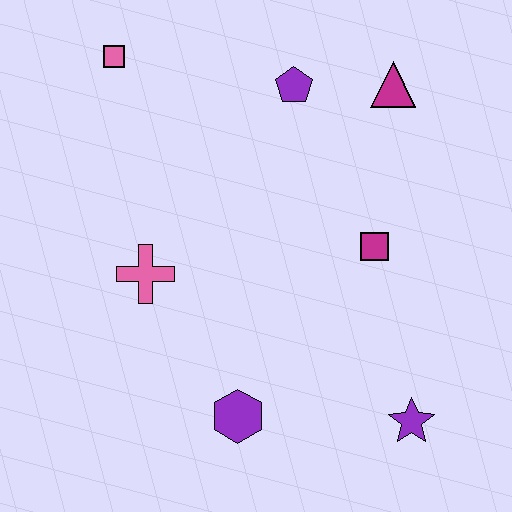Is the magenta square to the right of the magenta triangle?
No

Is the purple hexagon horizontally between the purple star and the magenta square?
No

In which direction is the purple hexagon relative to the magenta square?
The purple hexagon is below the magenta square.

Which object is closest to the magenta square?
The magenta triangle is closest to the magenta square.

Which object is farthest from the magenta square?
The pink square is farthest from the magenta square.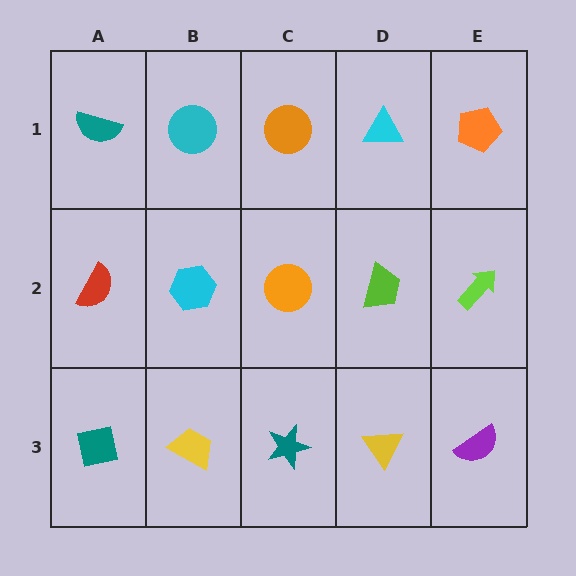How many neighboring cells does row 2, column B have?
4.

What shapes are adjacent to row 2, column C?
An orange circle (row 1, column C), a teal star (row 3, column C), a cyan hexagon (row 2, column B), a lime trapezoid (row 2, column D).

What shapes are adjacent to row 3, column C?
An orange circle (row 2, column C), a yellow trapezoid (row 3, column B), a yellow triangle (row 3, column D).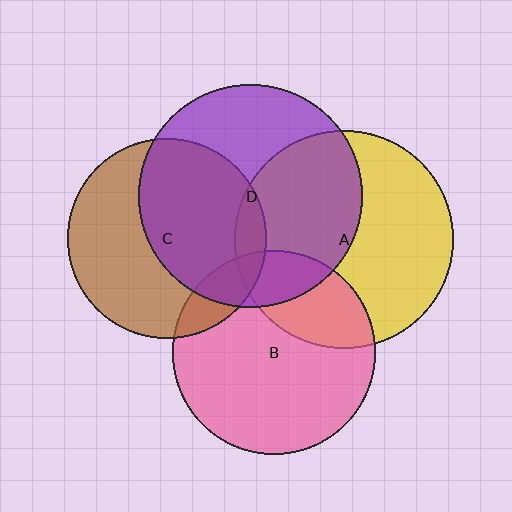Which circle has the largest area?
Circle D (purple).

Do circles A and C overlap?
Yes.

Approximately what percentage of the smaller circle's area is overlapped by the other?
Approximately 10%.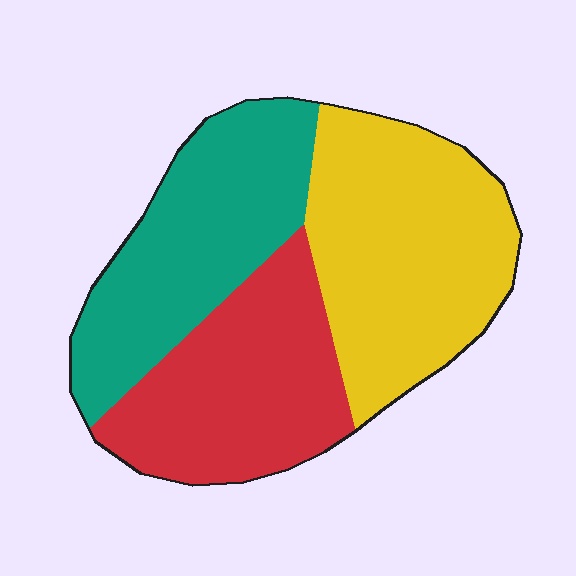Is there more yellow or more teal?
Yellow.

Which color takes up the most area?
Yellow, at roughly 40%.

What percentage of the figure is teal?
Teal covers around 30% of the figure.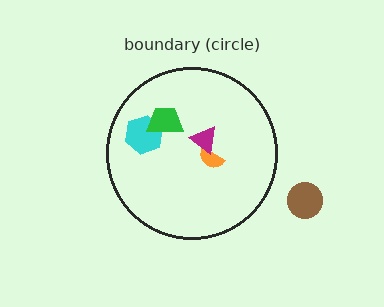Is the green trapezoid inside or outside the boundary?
Inside.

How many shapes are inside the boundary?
4 inside, 1 outside.